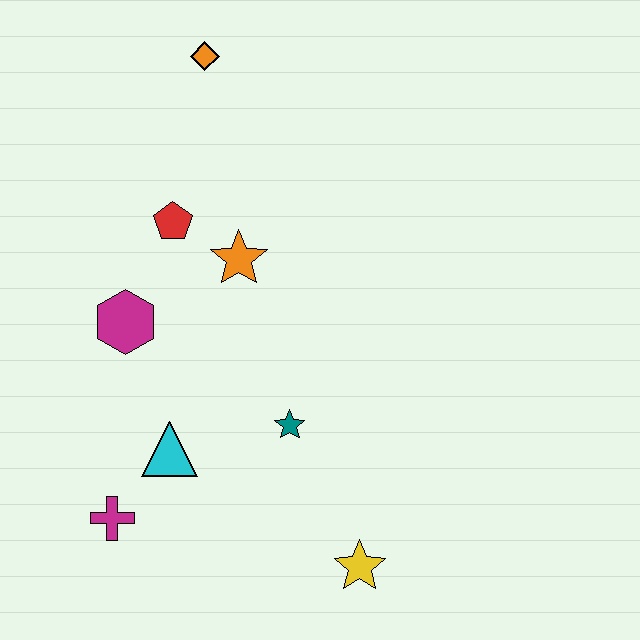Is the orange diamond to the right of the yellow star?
No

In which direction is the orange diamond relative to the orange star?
The orange diamond is above the orange star.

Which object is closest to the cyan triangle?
The magenta cross is closest to the cyan triangle.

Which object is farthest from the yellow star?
The orange diamond is farthest from the yellow star.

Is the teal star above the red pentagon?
No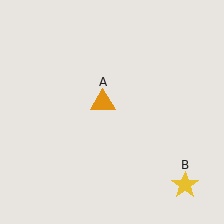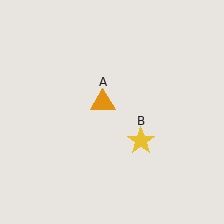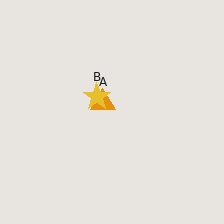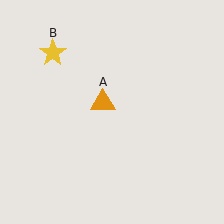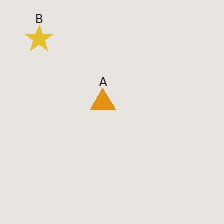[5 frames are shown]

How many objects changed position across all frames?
1 object changed position: yellow star (object B).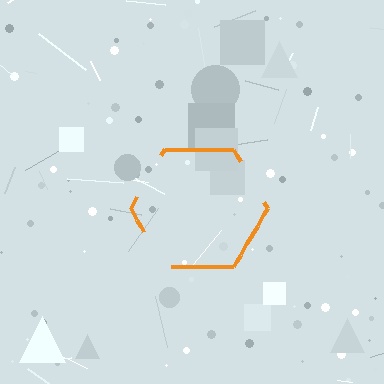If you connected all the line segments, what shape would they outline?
They would outline a hexagon.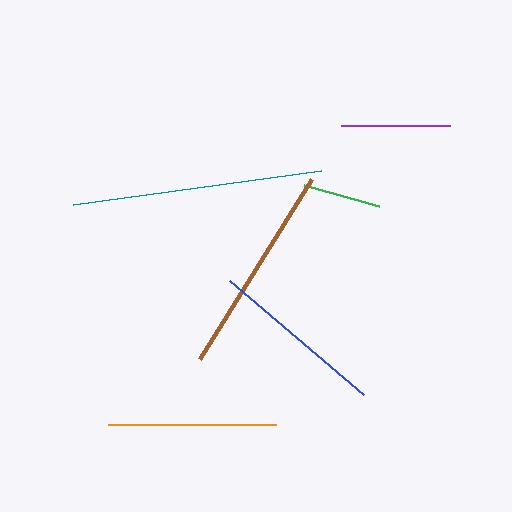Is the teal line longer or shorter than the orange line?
The teal line is longer than the orange line.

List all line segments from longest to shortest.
From longest to shortest: teal, brown, blue, orange, purple, green.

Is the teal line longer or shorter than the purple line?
The teal line is longer than the purple line.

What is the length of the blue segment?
The blue segment is approximately 176 pixels long.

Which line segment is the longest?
The teal line is the longest at approximately 250 pixels.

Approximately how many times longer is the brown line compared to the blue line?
The brown line is approximately 1.2 times the length of the blue line.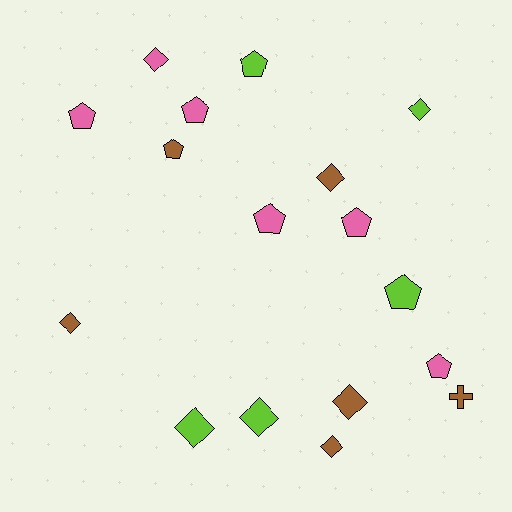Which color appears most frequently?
Brown, with 6 objects.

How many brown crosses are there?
There is 1 brown cross.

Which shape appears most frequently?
Pentagon, with 8 objects.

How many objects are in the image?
There are 17 objects.